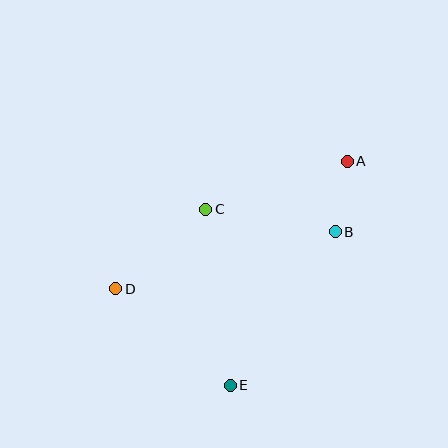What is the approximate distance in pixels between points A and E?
The distance between A and E is approximately 253 pixels.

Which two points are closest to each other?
Points A and B are closest to each other.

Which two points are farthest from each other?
Points A and D are farthest from each other.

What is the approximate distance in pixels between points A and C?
The distance between A and C is approximately 149 pixels.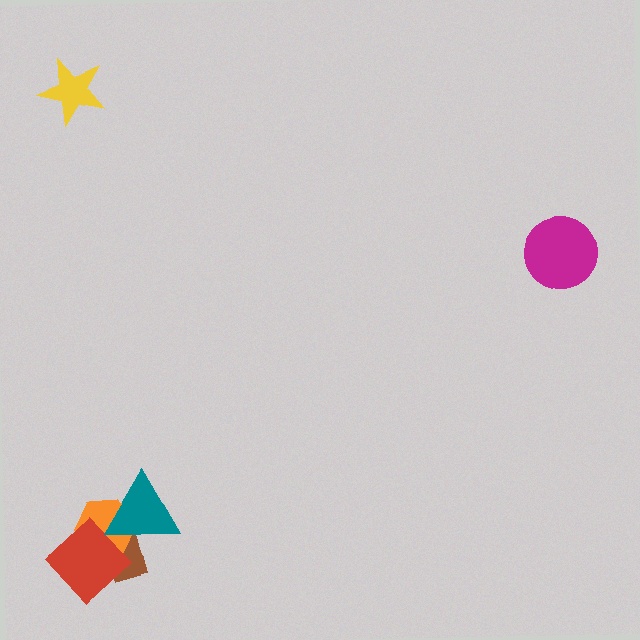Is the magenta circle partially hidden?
No, no other shape covers it.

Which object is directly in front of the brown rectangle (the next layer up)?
The orange hexagon is directly in front of the brown rectangle.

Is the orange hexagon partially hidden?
Yes, it is partially covered by another shape.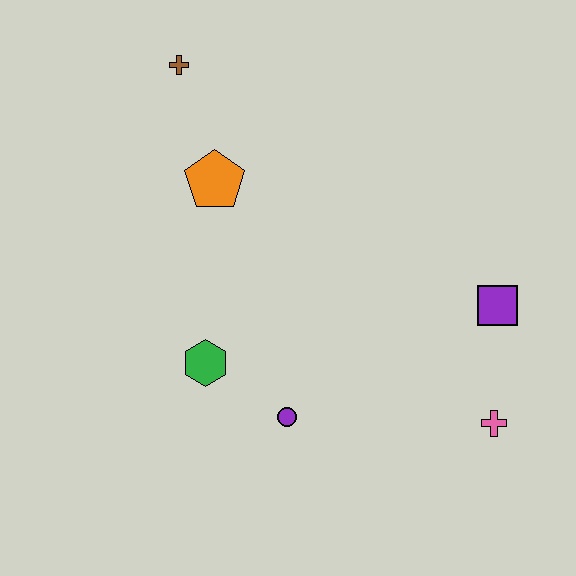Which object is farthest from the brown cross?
The pink cross is farthest from the brown cross.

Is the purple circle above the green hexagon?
No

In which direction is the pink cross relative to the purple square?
The pink cross is below the purple square.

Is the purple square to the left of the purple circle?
No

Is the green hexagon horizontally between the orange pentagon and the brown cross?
Yes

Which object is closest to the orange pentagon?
The brown cross is closest to the orange pentagon.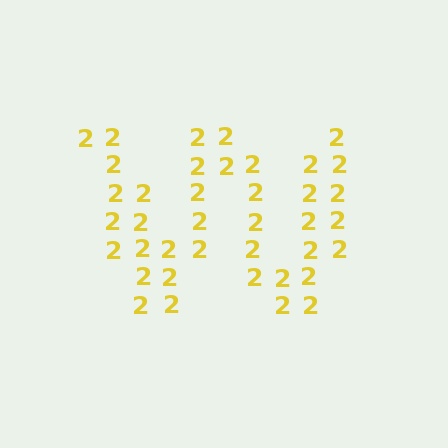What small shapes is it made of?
It is made of small digit 2's.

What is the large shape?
The large shape is the letter W.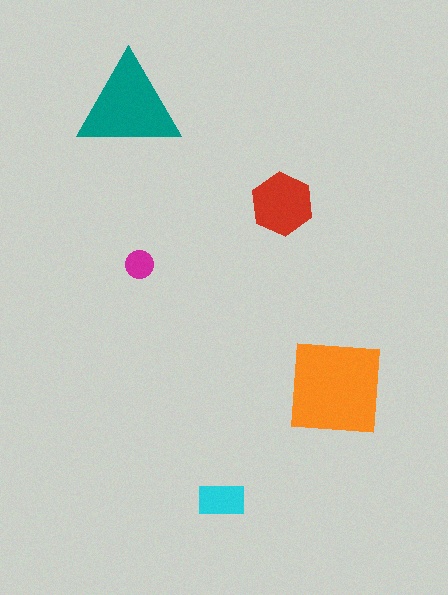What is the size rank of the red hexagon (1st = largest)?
3rd.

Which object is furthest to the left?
The teal triangle is leftmost.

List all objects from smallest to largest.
The magenta circle, the cyan rectangle, the red hexagon, the teal triangle, the orange square.